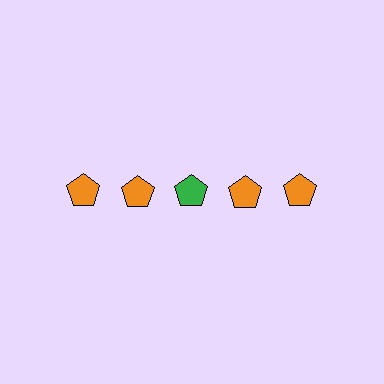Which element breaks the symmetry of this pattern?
The green pentagon in the top row, center column breaks the symmetry. All other shapes are orange pentagons.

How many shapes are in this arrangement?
There are 5 shapes arranged in a grid pattern.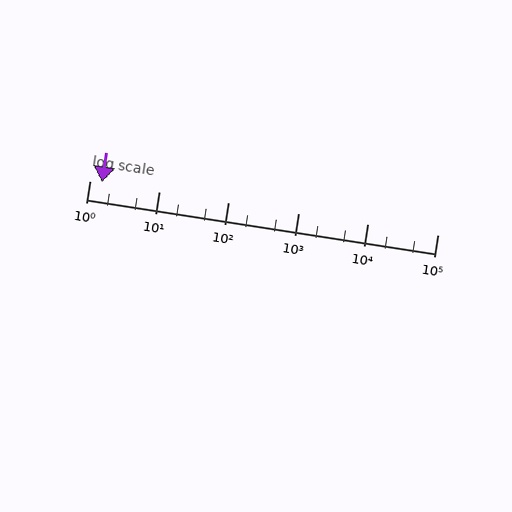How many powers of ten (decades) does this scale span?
The scale spans 5 decades, from 1 to 100000.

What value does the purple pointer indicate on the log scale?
The pointer indicates approximately 1.5.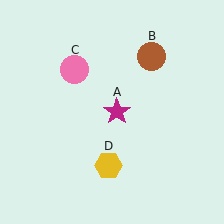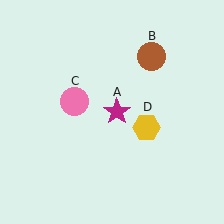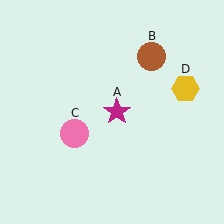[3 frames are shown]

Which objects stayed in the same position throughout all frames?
Magenta star (object A) and brown circle (object B) remained stationary.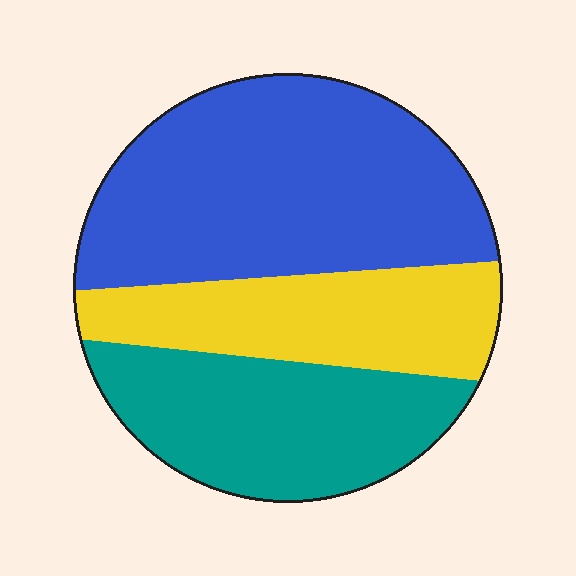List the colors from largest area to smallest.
From largest to smallest: blue, teal, yellow.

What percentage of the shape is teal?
Teal takes up about one quarter (1/4) of the shape.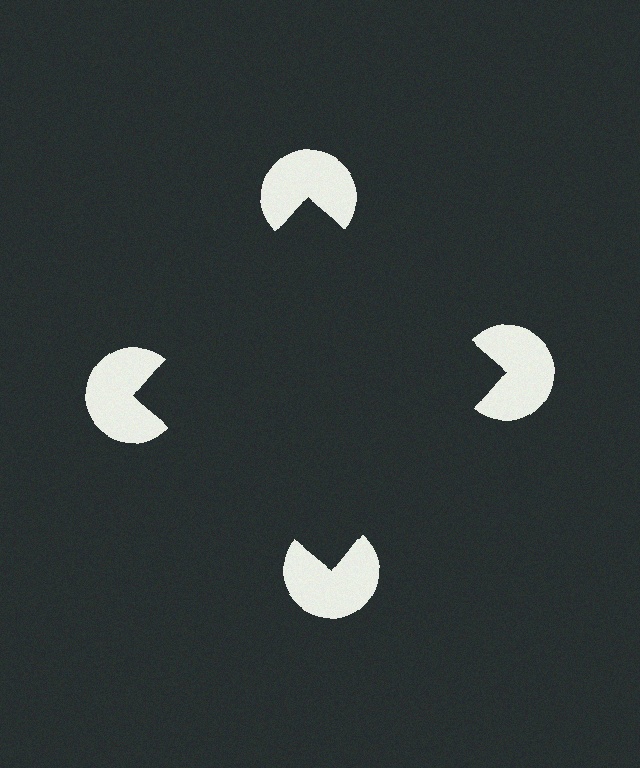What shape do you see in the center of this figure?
An illusory square — its edges are inferred from the aligned wedge cuts in the pac-man discs, not physically drawn.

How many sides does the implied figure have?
4 sides.